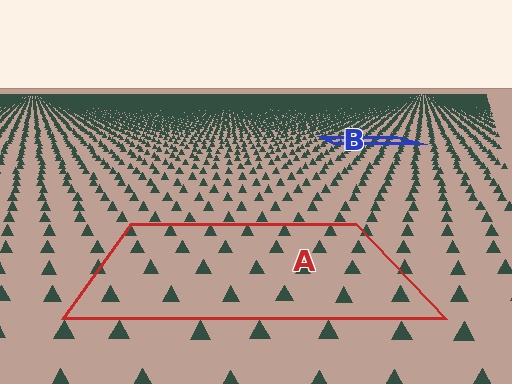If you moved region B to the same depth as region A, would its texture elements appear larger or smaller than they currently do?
They would appear larger. At a closer depth, the same texture elements are projected at a bigger on-screen size.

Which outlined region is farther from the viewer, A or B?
Region B is farther from the viewer — the texture elements inside it appear smaller and more densely packed.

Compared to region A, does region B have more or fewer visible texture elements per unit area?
Region B has more texture elements per unit area — they are packed more densely because it is farther away.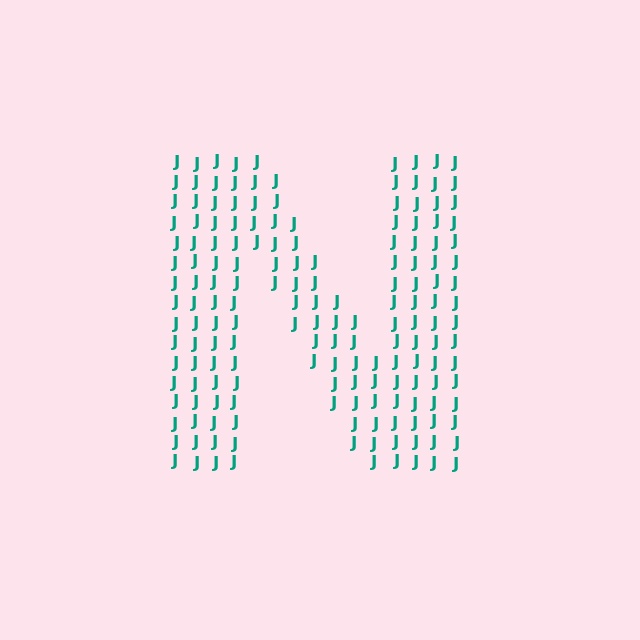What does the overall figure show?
The overall figure shows the letter N.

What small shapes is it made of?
It is made of small letter J's.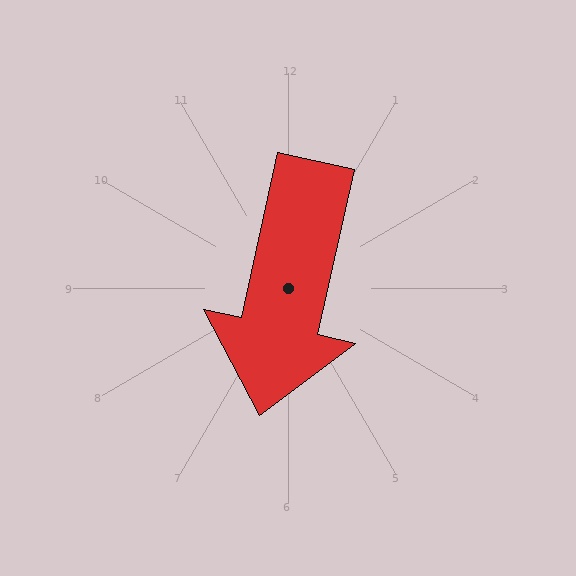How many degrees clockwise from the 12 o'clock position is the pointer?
Approximately 192 degrees.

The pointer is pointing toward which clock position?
Roughly 6 o'clock.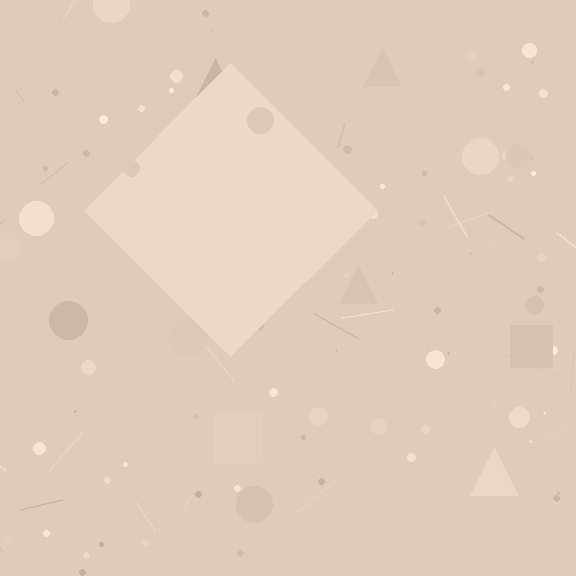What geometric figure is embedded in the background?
A diamond is embedded in the background.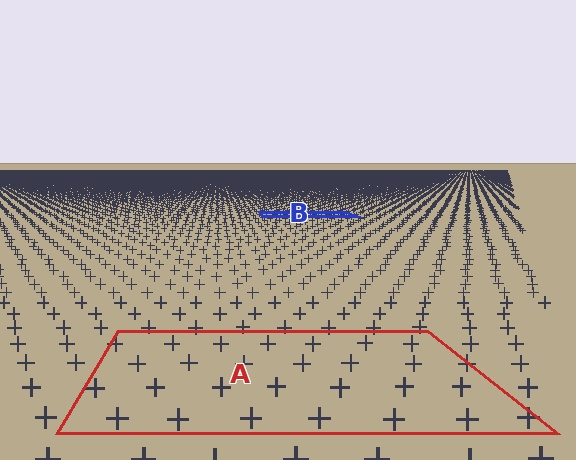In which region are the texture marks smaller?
The texture marks are smaller in region B, because it is farther away.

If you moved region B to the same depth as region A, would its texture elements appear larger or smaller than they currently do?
They would appear larger. At a closer depth, the same texture elements are projected at a bigger on-screen size.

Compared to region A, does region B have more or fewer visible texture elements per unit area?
Region B has more texture elements per unit area — they are packed more densely because it is farther away.